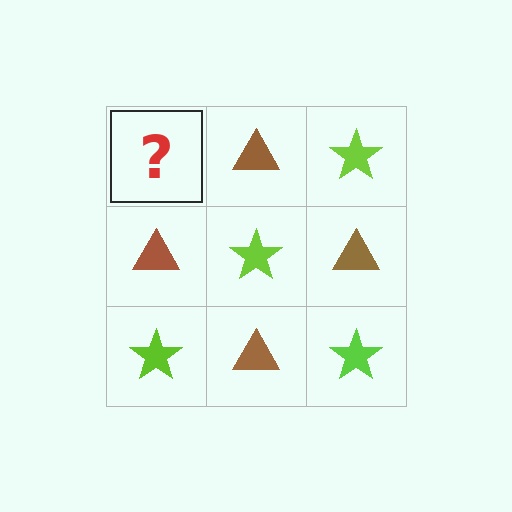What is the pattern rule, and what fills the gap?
The rule is that it alternates lime star and brown triangle in a checkerboard pattern. The gap should be filled with a lime star.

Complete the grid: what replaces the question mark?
The question mark should be replaced with a lime star.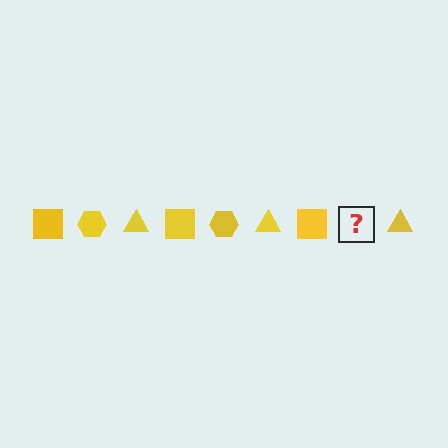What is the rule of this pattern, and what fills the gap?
The rule is that the pattern cycles through square, hexagon, triangle shapes in yellow. The gap should be filled with a yellow hexagon.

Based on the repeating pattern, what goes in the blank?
The blank should be a yellow hexagon.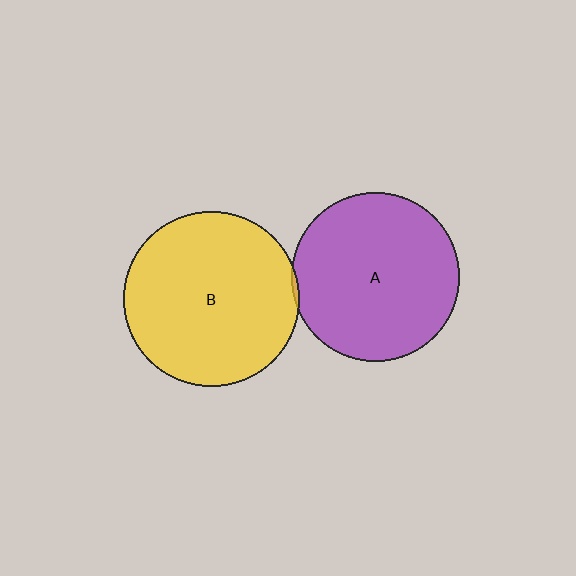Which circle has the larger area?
Circle B (yellow).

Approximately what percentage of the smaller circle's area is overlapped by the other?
Approximately 5%.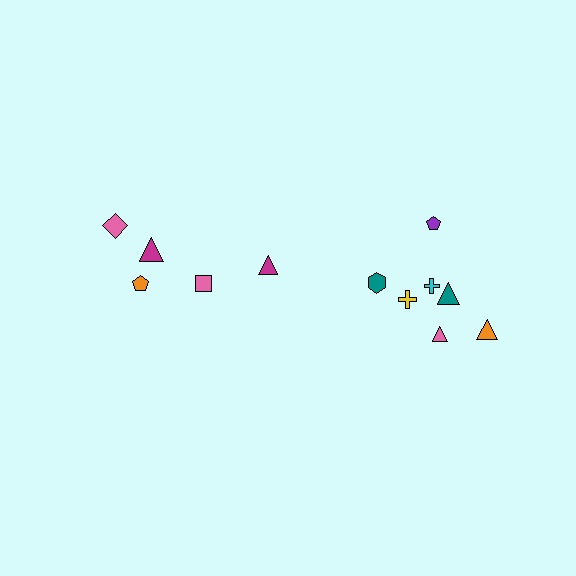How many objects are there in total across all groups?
There are 12 objects.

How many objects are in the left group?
There are 5 objects.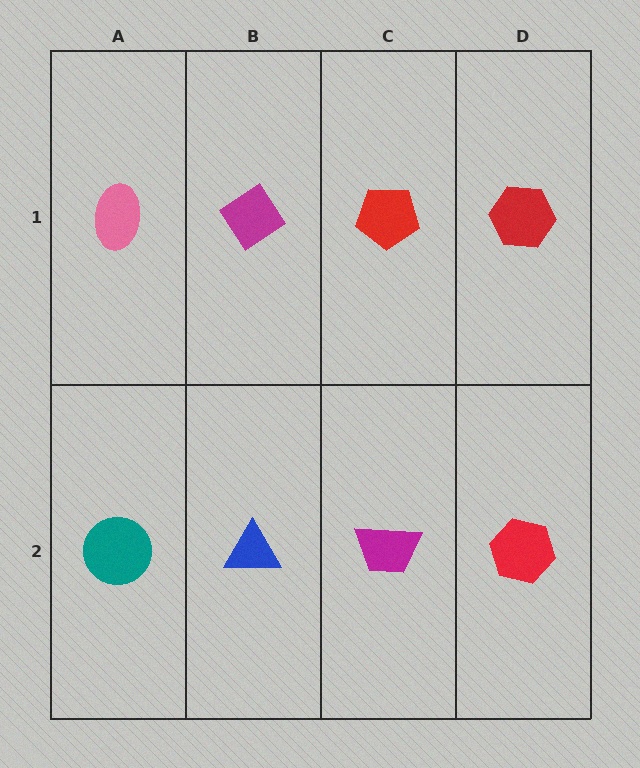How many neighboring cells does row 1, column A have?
2.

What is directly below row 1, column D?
A red hexagon.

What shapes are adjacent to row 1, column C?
A magenta trapezoid (row 2, column C), a magenta diamond (row 1, column B), a red hexagon (row 1, column D).